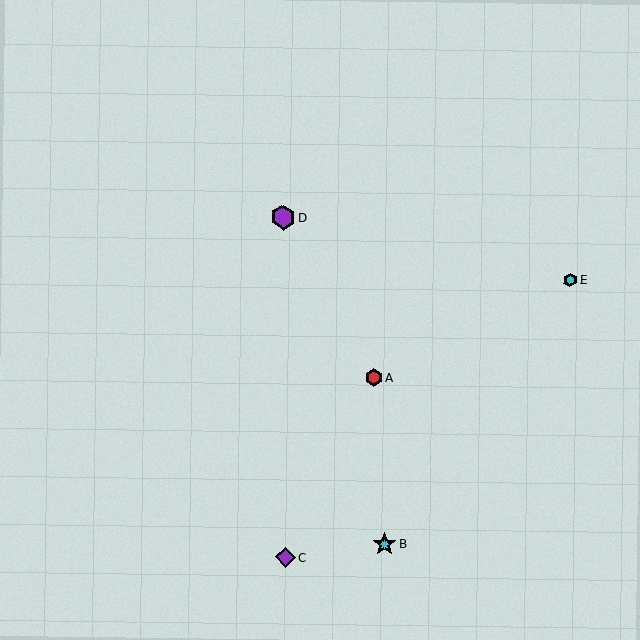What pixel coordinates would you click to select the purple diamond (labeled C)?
Click at (285, 557) to select the purple diamond C.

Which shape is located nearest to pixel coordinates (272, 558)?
The purple diamond (labeled C) at (285, 557) is nearest to that location.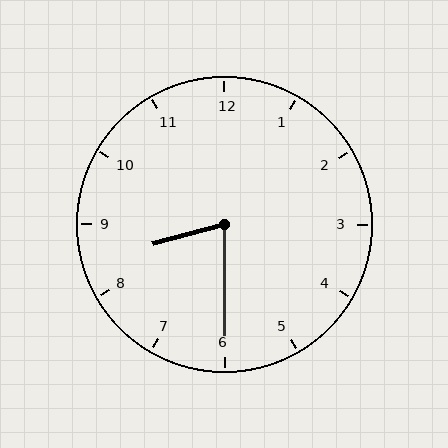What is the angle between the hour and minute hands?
Approximately 75 degrees.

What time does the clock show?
8:30.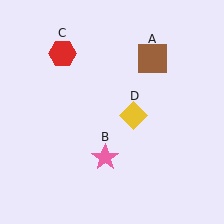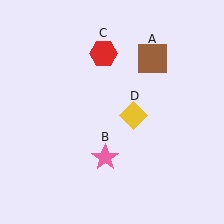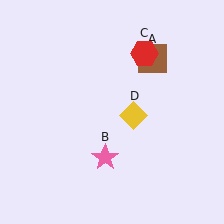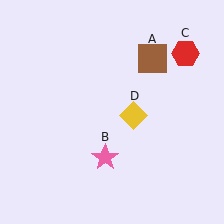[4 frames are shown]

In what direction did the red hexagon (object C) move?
The red hexagon (object C) moved right.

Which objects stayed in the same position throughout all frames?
Brown square (object A) and pink star (object B) and yellow diamond (object D) remained stationary.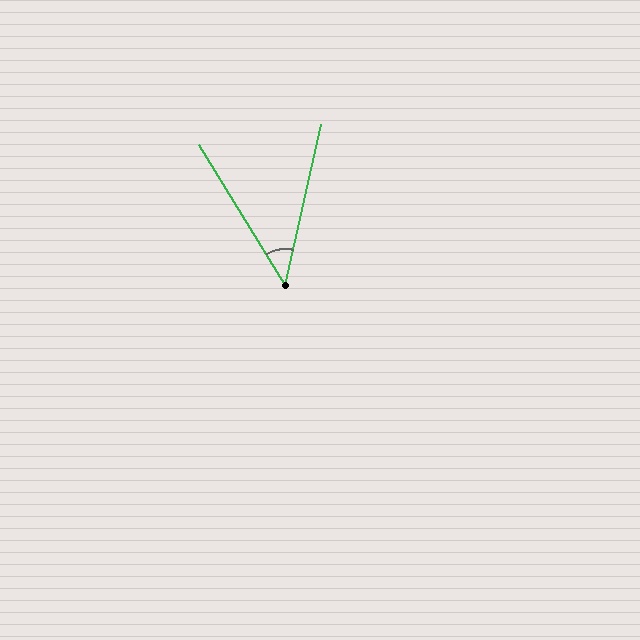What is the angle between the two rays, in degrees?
Approximately 44 degrees.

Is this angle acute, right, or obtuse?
It is acute.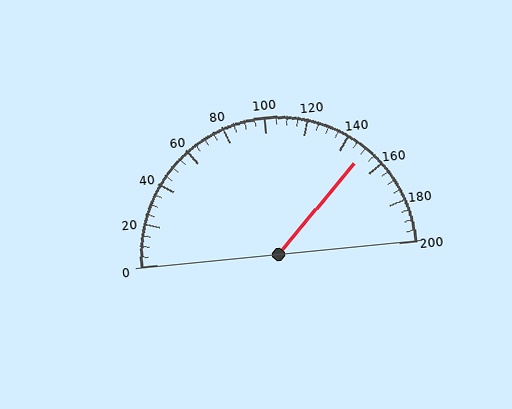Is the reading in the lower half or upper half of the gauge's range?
The reading is in the upper half of the range (0 to 200).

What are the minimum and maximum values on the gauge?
The gauge ranges from 0 to 200.